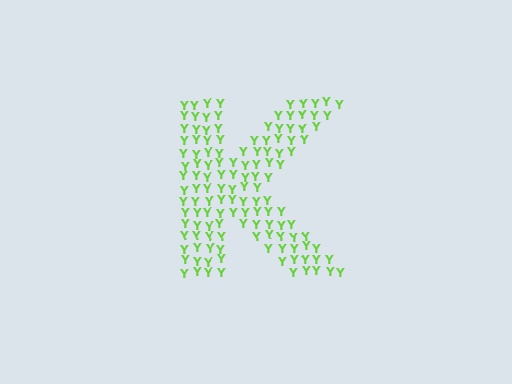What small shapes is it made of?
It is made of small letter Y's.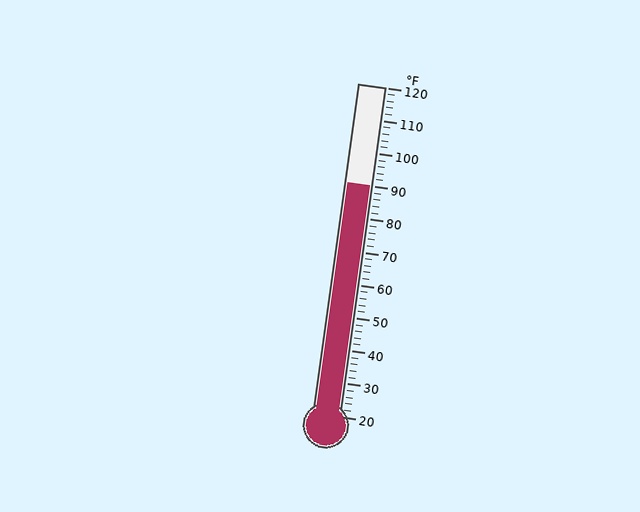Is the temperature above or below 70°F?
The temperature is above 70°F.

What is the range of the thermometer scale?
The thermometer scale ranges from 20°F to 120°F.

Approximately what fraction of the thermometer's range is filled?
The thermometer is filled to approximately 70% of its range.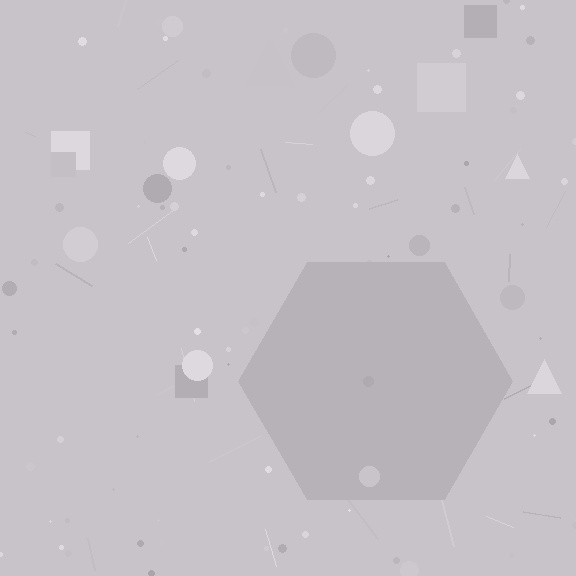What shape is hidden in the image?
A hexagon is hidden in the image.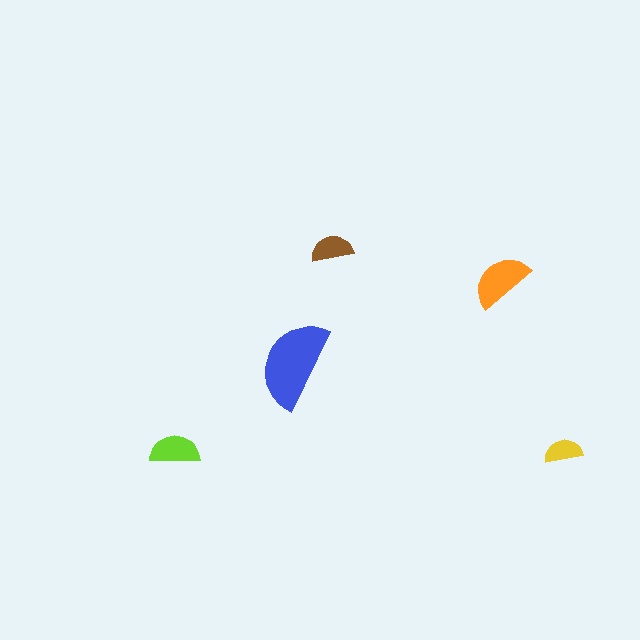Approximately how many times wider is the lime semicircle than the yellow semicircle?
About 1.5 times wider.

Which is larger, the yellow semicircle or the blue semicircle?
The blue one.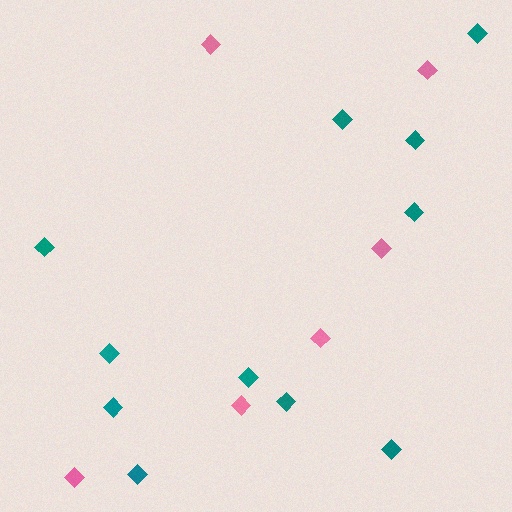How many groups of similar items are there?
There are 2 groups: one group of teal diamonds (11) and one group of pink diamonds (6).